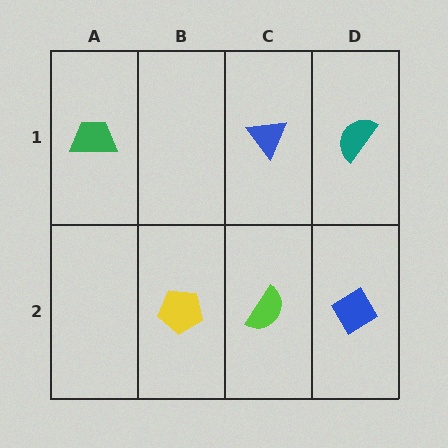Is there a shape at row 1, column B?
No, that cell is empty.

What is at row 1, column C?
A blue triangle.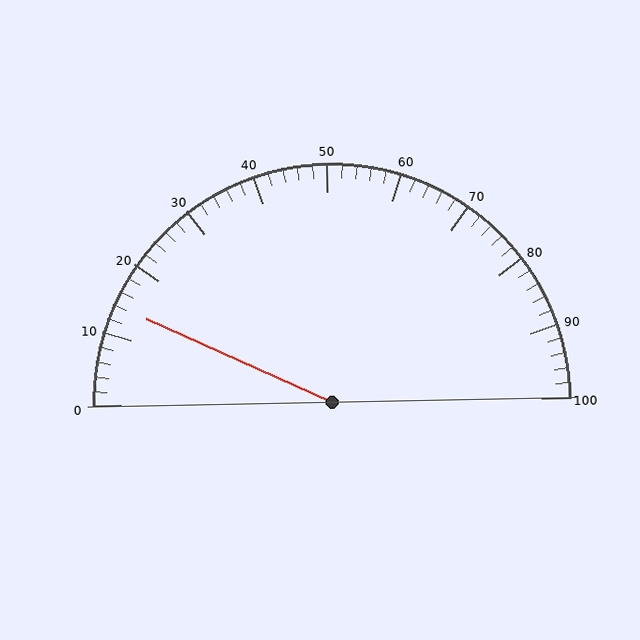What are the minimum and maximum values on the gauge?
The gauge ranges from 0 to 100.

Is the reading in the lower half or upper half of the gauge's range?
The reading is in the lower half of the range (0 to 100).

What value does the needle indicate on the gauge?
The needle indicates approximately 14.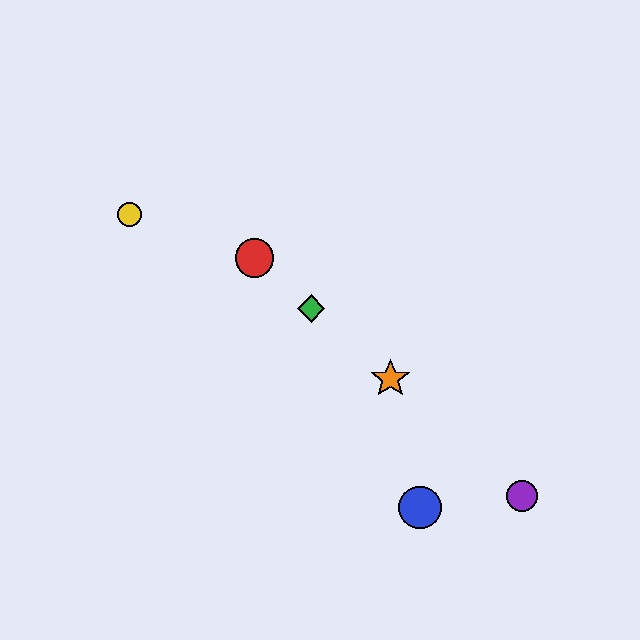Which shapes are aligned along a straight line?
The red circle, the green diamond, the purple circle, the orange star are aligned along a straight line.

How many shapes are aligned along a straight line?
4 shapes (the red circle, the green diamond, the purple circle, the orange star) are aligned along a straight line.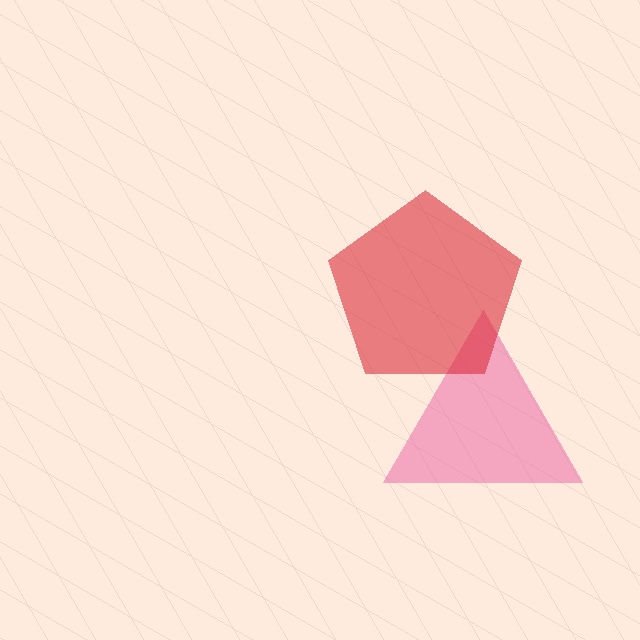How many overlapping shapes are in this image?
There are 2 overlapping shapes in the image.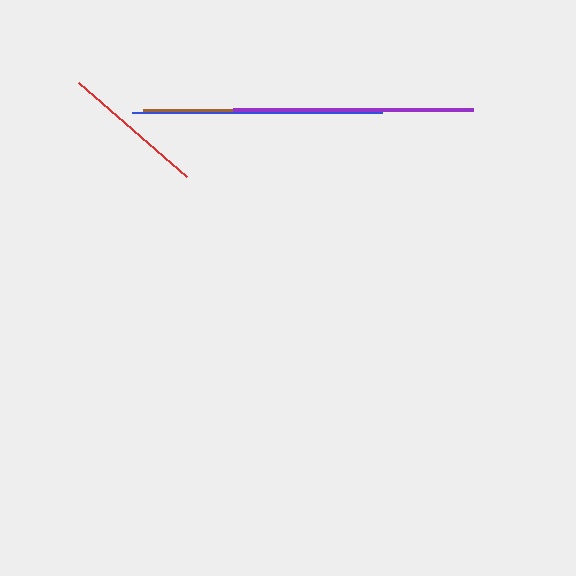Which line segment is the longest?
The blue line is the longest at approximately 250 pixels.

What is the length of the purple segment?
The purple segment is approximately 240 pixels long.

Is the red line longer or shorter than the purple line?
The purple line is longer than the red line.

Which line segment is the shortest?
The red line is the shortest at approximately 143 pixels.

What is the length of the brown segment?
The brown segment is approximately 235 pixels long.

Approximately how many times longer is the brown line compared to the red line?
The brown line is approximately 1.6 times the length of the red line.